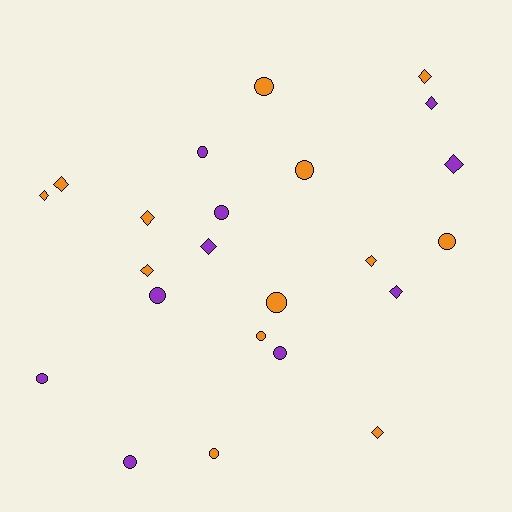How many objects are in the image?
There are 23 objects.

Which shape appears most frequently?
Circle, with 12 objects.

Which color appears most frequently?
Orange, with 13 objects.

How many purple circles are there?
There are 6 purple circles.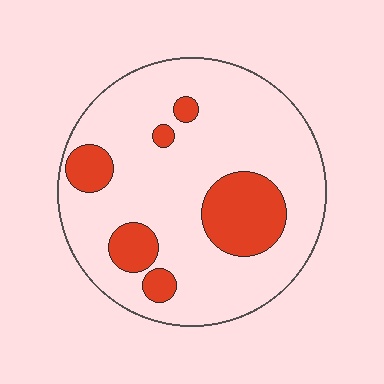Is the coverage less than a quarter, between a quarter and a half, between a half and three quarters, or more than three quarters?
Less than a quarter.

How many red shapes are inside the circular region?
6.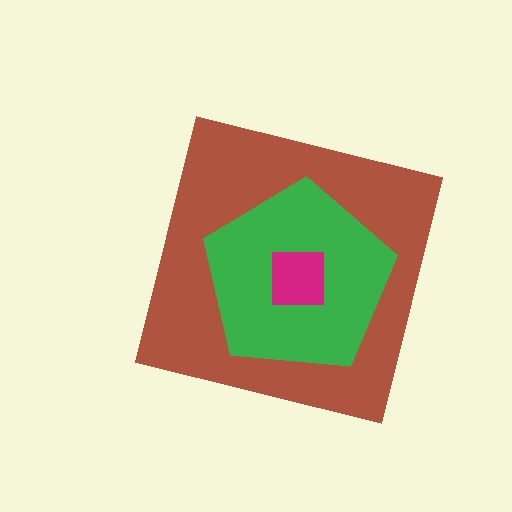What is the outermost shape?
The brown square.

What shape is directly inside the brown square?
The green pentagon.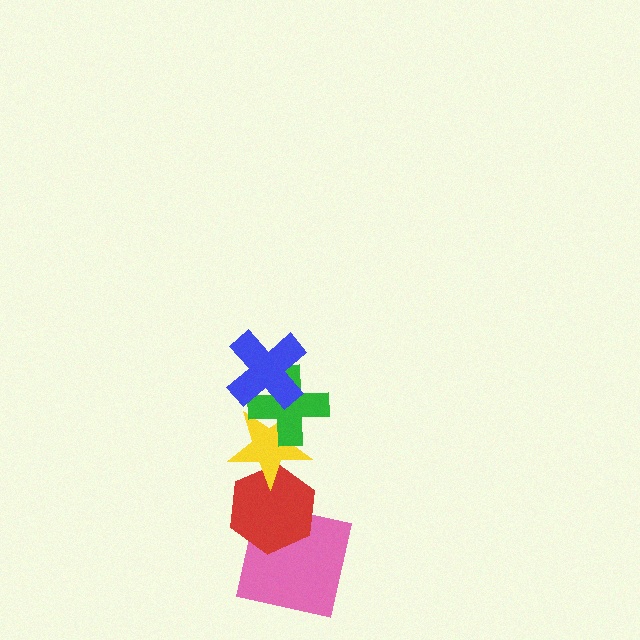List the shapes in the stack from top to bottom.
From top to bottom: the blue cross, the green cross, the yellow star, the red hexagon, the pink square.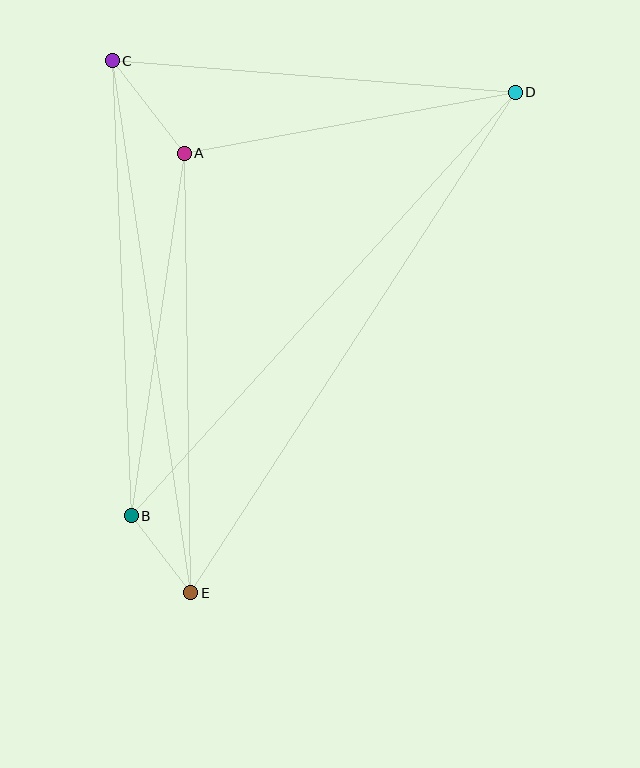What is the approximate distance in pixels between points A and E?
The distance between A and E is approximately 439 pixels.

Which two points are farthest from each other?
Points D and E are farthest from each other.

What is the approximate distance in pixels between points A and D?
The distance between A and D is approximately 336 pixels.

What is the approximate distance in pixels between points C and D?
The distance between C and D is approximately 404 pixels.